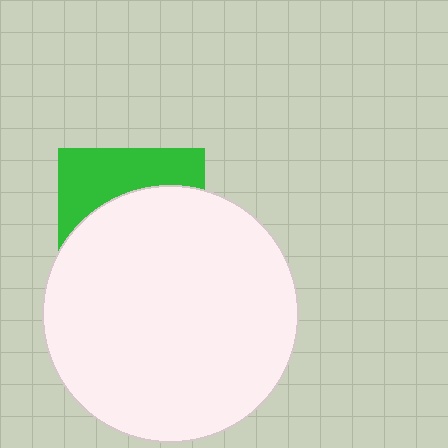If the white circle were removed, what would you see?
You would see the complete green square.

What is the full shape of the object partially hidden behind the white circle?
The partially hidden object is a green square.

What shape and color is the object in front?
The object in front is a white circle.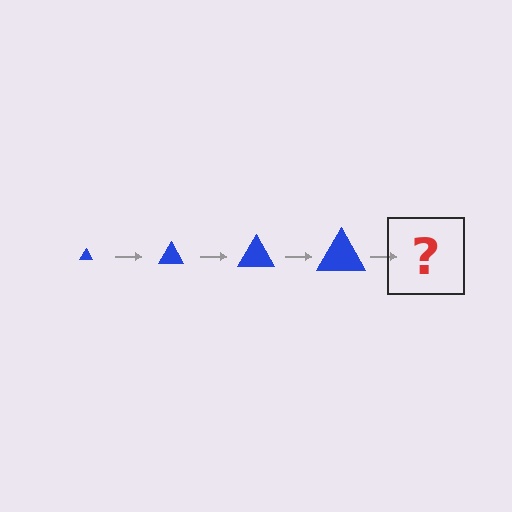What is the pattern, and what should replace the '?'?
The pattern is that the triangle gets progressively larger each step. The '?' should be a blue triangle, larger than the previous one.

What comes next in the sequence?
The next element should be a blue triangle, larger than the previous one.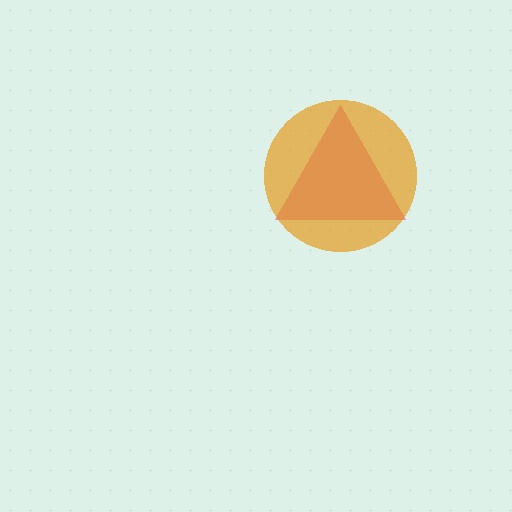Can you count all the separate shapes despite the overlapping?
Yes, there are 2 separate shapes.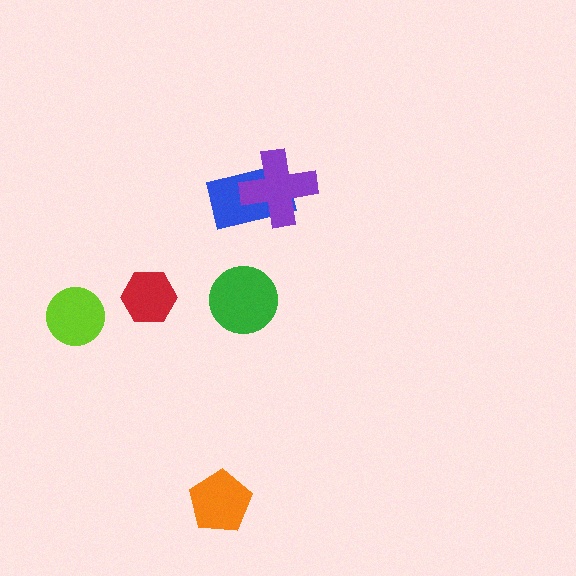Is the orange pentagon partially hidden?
No, no other shape covers it.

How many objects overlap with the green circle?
0 objects overlap with the green circle.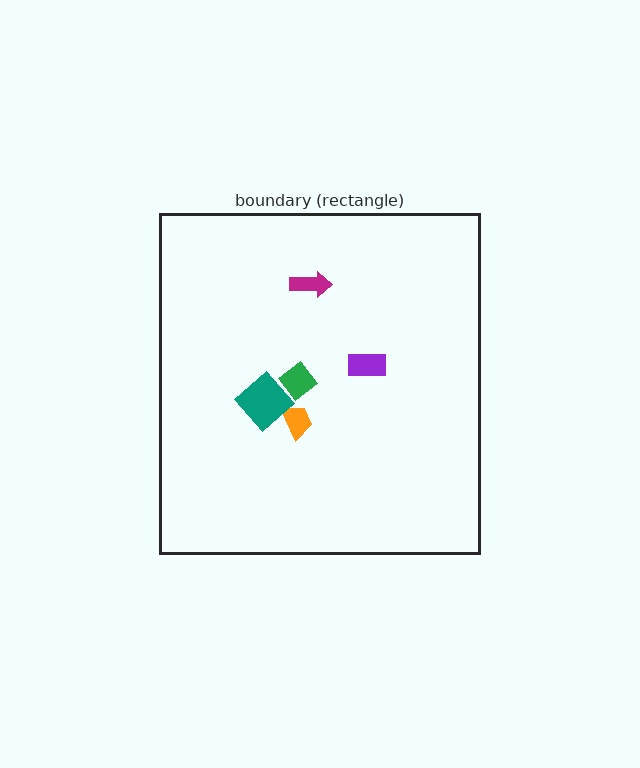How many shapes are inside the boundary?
5 inside, 0 outside.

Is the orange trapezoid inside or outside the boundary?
Inside.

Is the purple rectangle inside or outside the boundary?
Inside.